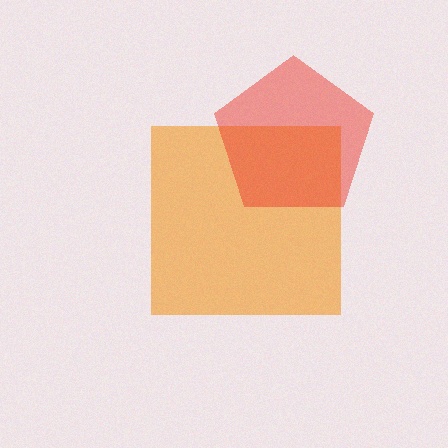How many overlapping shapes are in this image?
There are 2 overlapping shapes in the image.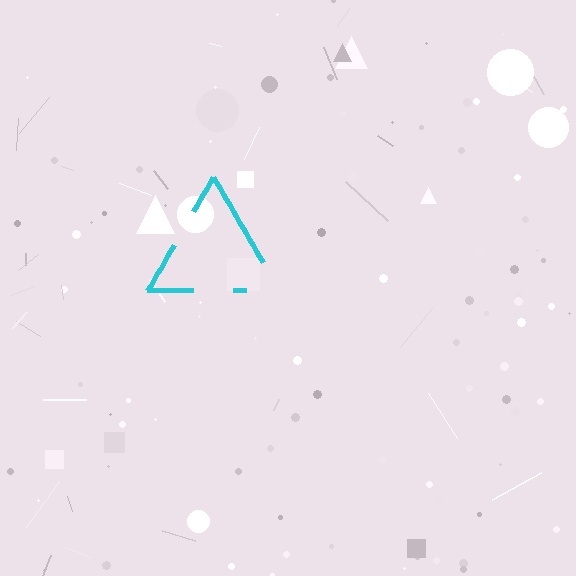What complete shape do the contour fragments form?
The contour fragments form a triangle.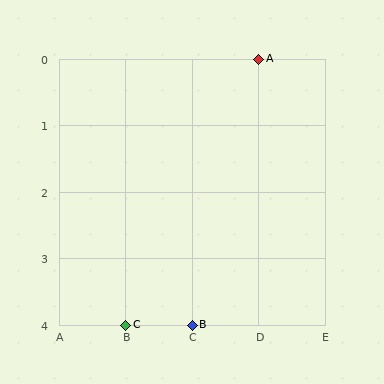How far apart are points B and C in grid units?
Points B and C are 1 column apart.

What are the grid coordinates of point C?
Point C is at grid coordinates (B, 4).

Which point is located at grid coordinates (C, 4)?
Point B is at (C, 4).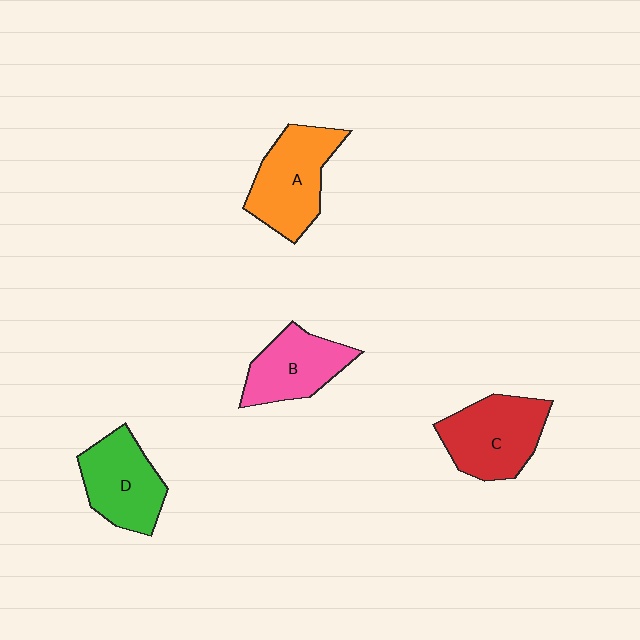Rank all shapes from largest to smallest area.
From largest to smallest: C (red), A (orange), D (green), B (pink).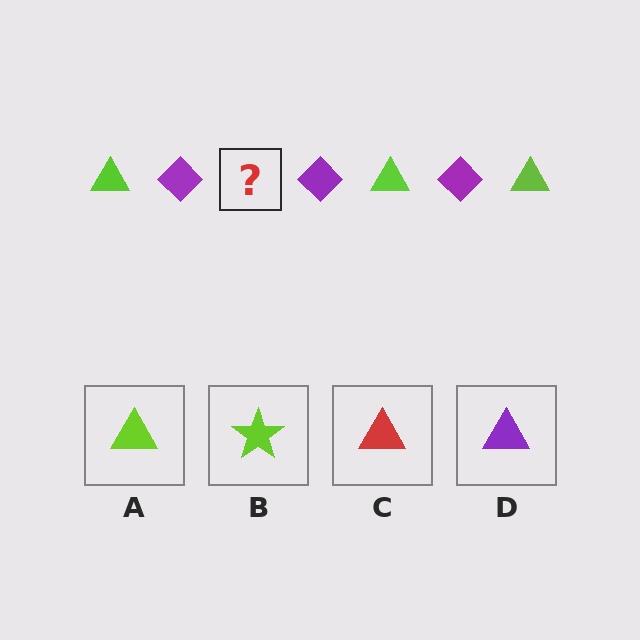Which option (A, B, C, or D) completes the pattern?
A.